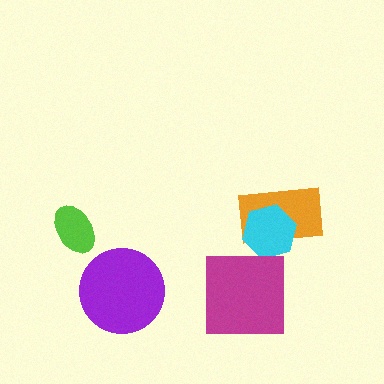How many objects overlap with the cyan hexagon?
1 object overlaps with the cyan hexagon.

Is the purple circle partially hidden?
No, no other shape covers it.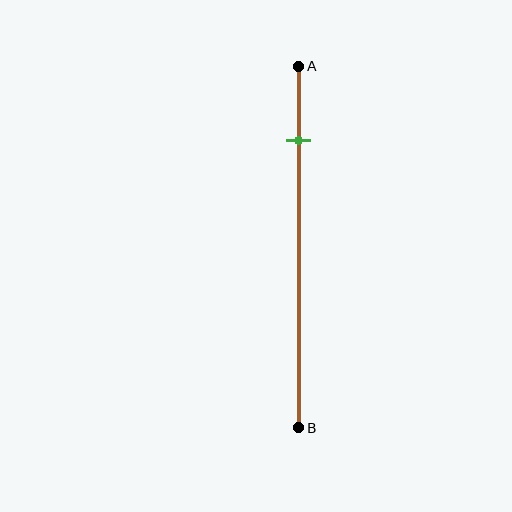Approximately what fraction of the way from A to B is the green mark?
The green mark is approximately 20% of the way from A to B.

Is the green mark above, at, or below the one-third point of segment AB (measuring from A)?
The green mark is above the one-third point of segment AB.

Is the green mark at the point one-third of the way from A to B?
No, the mark is at about 20% from A, not at the 33% one-third point.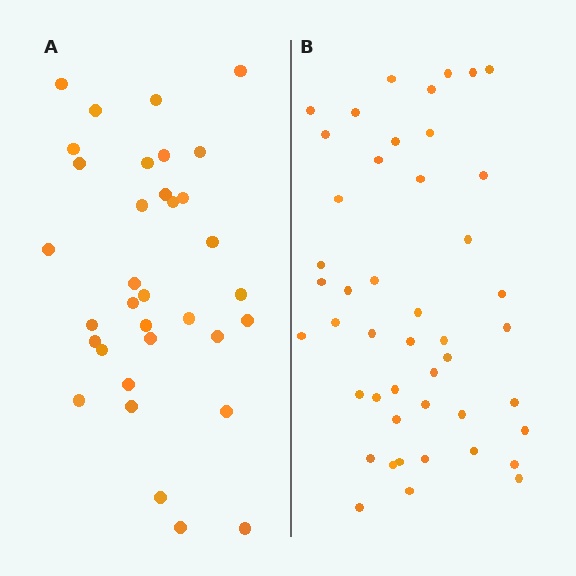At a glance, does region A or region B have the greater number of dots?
Region B (the right region) has more dots.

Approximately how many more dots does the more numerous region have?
Region B has roughly 12 or so more dots than region A.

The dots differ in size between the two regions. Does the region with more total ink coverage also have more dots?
No. Region A has more total ink coverage because its dots are larger, but region B actually contains more individual dots. Total area can be misleading — the number of items is what matters here.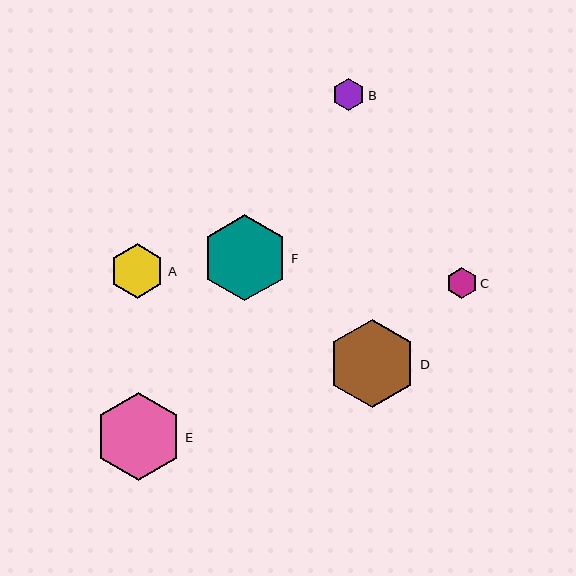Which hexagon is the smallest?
Hexagon C is the smallest with a size of approximately 31 pixels.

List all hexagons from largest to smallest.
From largest to smallest: D, E, F, A, B, C.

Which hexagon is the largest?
Hexagon D is the largest with a size of approximately 89 pixels.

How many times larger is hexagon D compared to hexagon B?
Hexagon D is approximately 2.7 times the size of hexagon B.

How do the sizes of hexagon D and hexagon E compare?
Hexagon D and hexagon E are approximately the same size.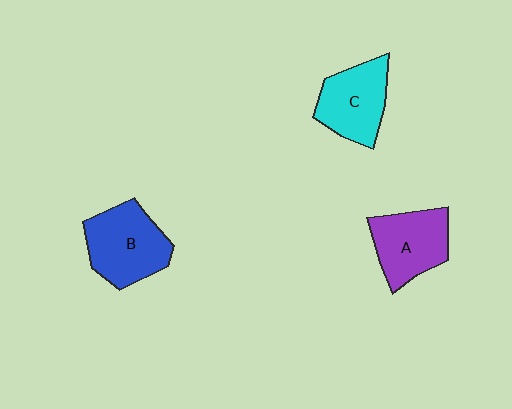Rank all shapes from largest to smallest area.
From largest to smallest: B (blue), A (purple), C (cyan).